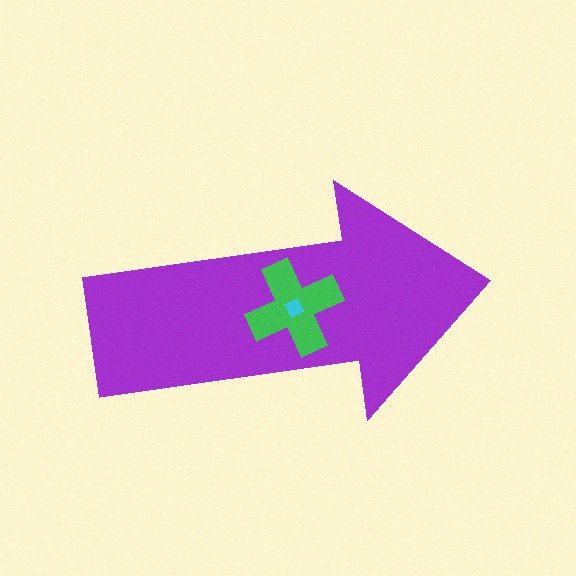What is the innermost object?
The cyan diamond.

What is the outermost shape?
The purple arrow.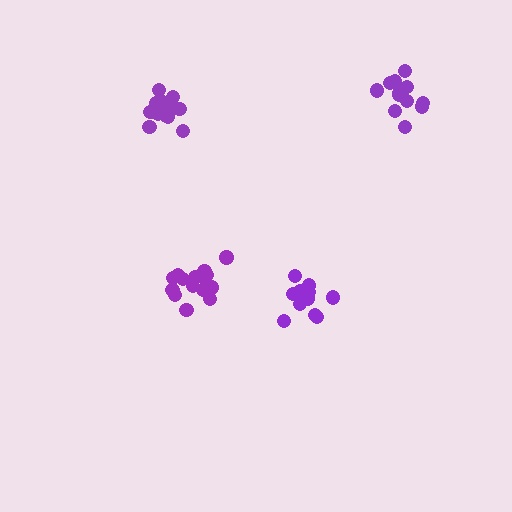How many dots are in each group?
Group 1: 12 dots, Group 2: 12 dots, Group 3: 15 dots, Group 4: 15 dots (54 total).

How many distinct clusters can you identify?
There are 4 distinct clusters.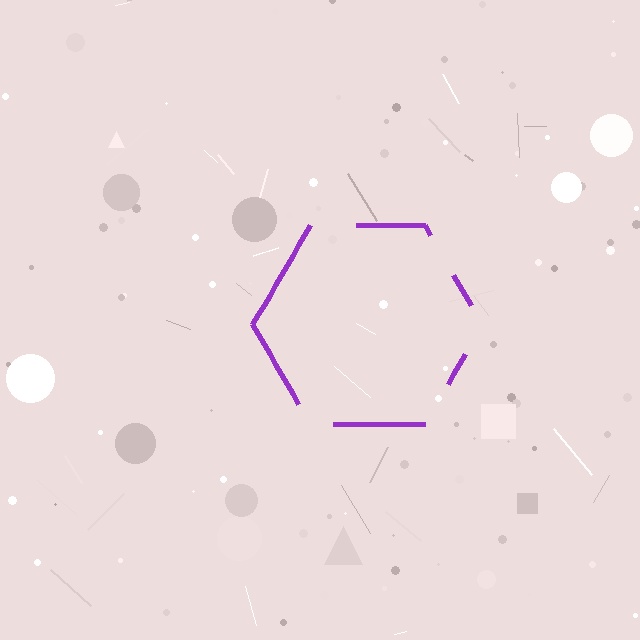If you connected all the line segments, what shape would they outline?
They would outline a hexagon.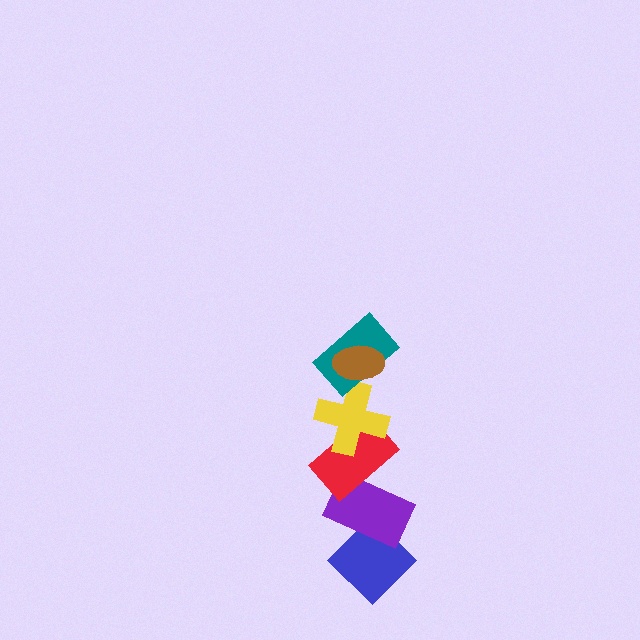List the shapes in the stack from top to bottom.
From top to bottom: the brown ellipse, the teal rectangle, the yellow cross, the red rectangle, the purple rectangle, the blue diamond.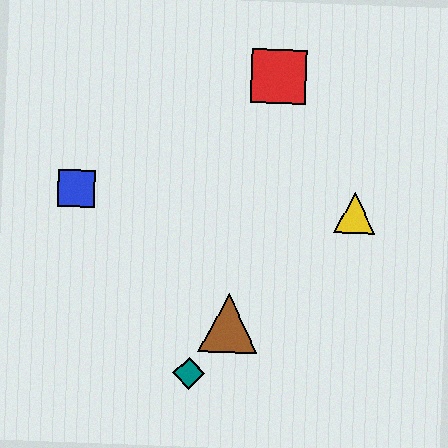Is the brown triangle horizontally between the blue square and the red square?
Yes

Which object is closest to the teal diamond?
The brown triangle is closest to the teal diamond.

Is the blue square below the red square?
Yes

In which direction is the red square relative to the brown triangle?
The red square is above the brown triangle.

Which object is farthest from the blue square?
The yellow triangle is farthest from the blue square.